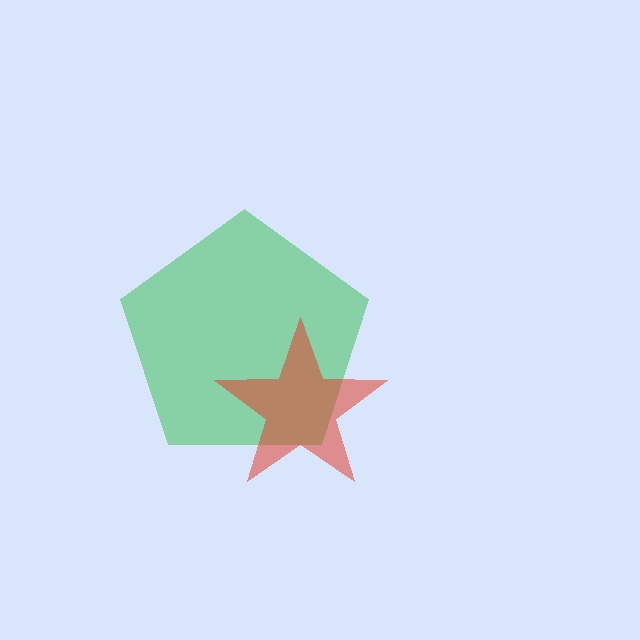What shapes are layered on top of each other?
The layered shapes are: a green pentagon, a red star.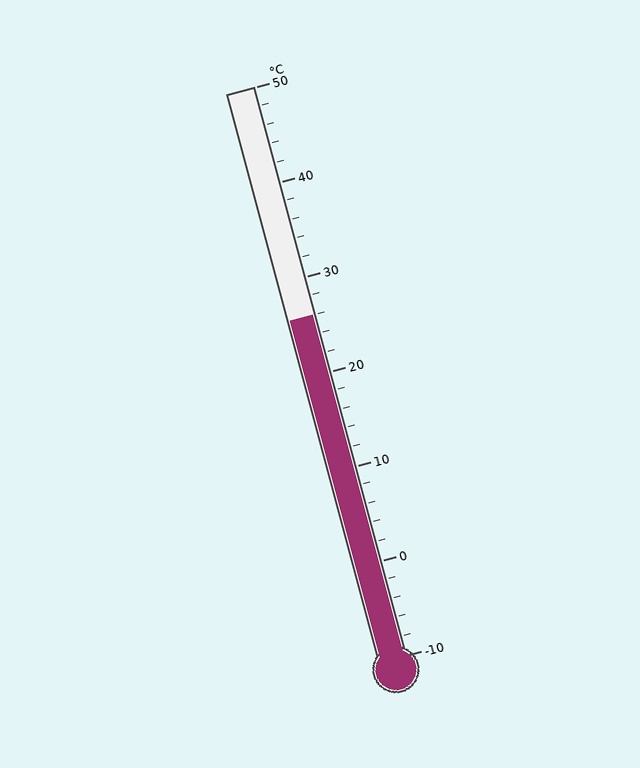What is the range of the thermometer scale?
The thermometer scale ranges from -10°C to 50°C.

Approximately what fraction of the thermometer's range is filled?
The thermometer is filled to approximately 60% of its range.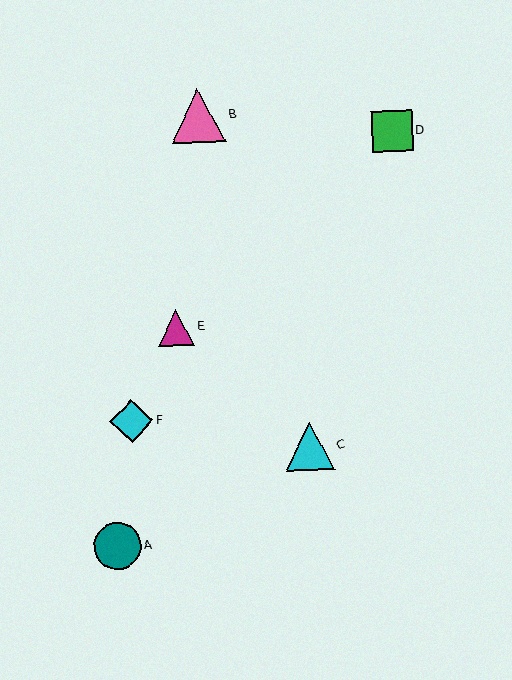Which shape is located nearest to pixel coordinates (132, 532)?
The teal circle (labeled A) at (118, 546) is nearest to that location.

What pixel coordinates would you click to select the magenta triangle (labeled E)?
Click at (176, 328) to select the magenta triangle E.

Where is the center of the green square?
The center of the green square is at (392, 131).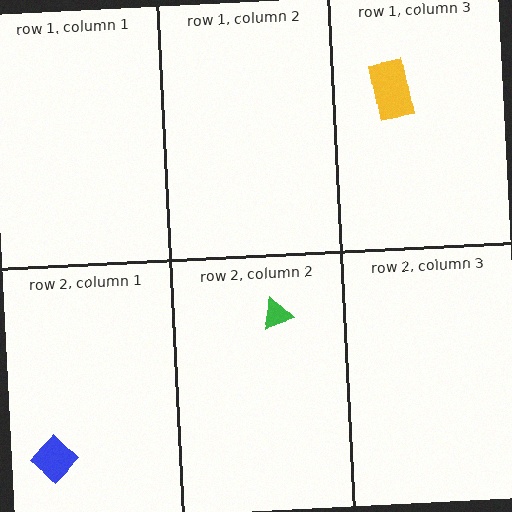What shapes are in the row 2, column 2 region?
The green triangle.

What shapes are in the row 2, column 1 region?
The blue diamond.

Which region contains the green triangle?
The row 2, column 2 region.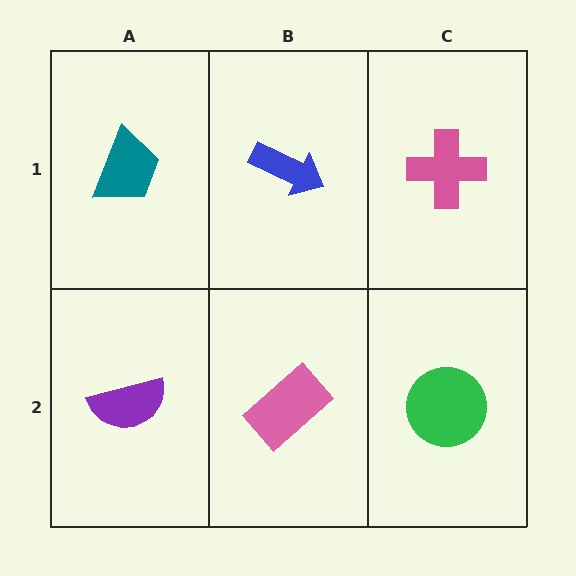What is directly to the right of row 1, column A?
A blue arrow.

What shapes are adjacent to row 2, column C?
A pink cross (row 1, column C), a pink rectangle (row 2, column B).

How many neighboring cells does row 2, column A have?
2.